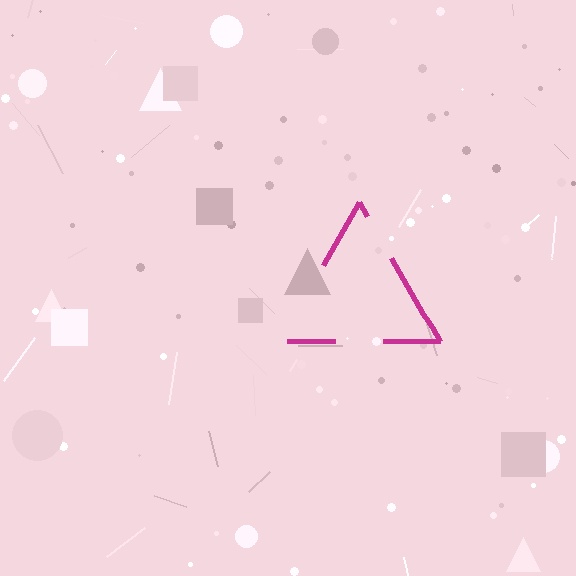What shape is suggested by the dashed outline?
The dashed outline suggests a triangle.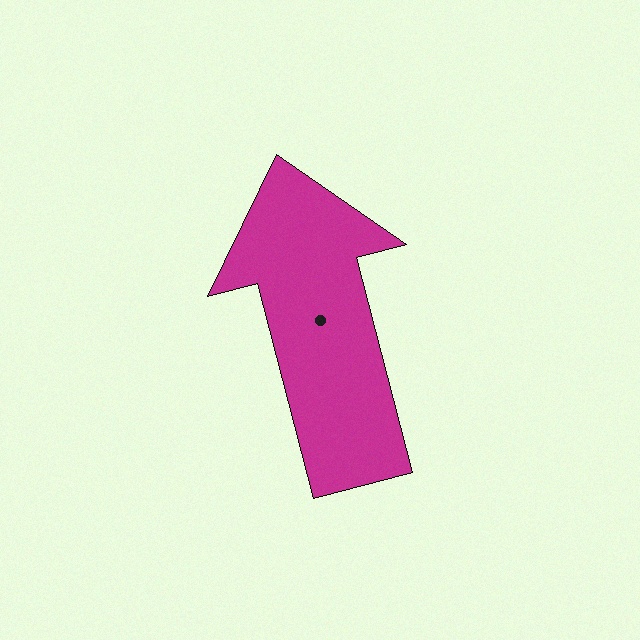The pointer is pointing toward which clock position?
Roughly 12 o'clock.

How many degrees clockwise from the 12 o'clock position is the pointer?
Approximately 345 degrees.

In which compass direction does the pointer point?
North.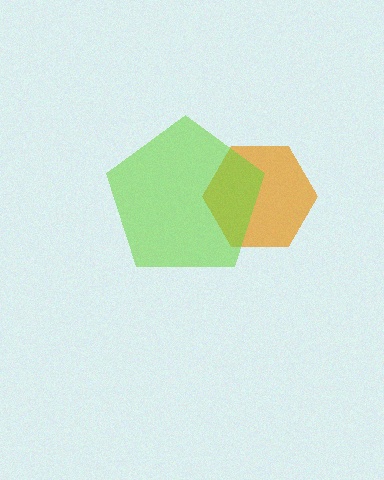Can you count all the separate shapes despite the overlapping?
Yes, there are 2 separate shapes.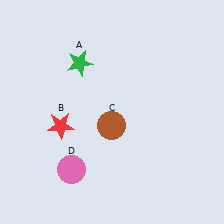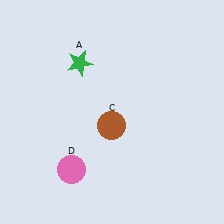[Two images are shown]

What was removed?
The red star (B) was removed in Image 2.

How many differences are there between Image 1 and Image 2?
There is 1 difference between the two images.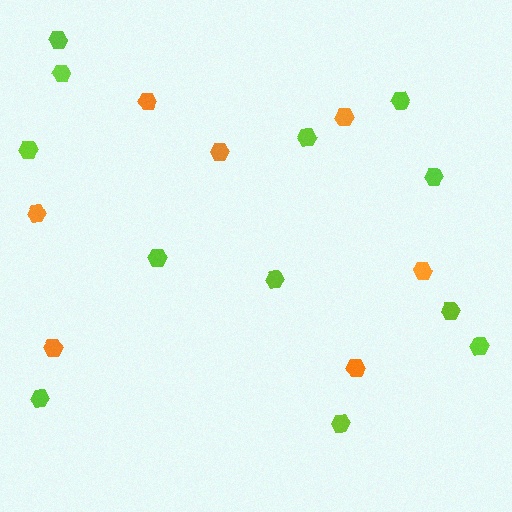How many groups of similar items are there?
There are 2 groups: one group of orange hexagons (7) and one group of lime hexagons (12).